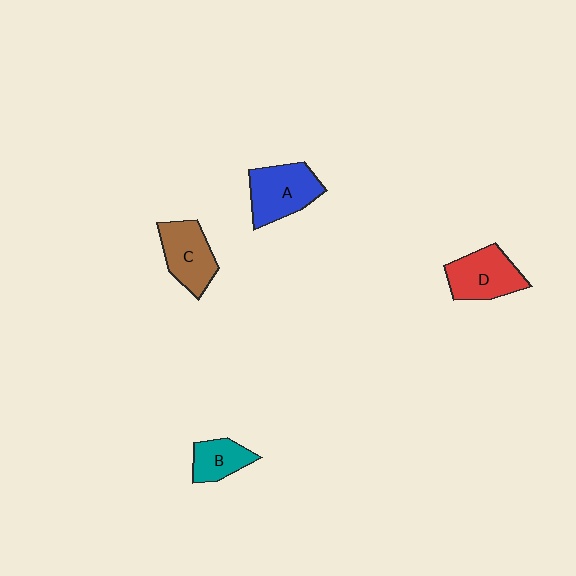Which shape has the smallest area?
Shape B (teal).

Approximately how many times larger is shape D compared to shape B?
Approximately 1.5 times.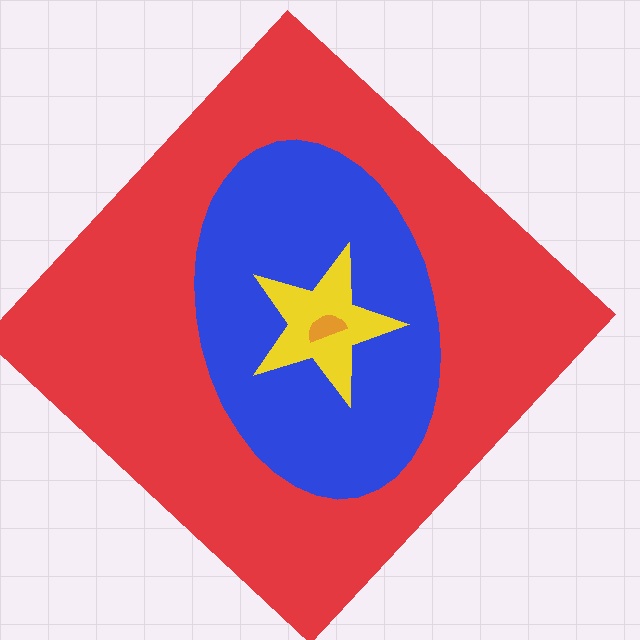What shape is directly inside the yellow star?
The orange semicircle.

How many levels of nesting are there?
4.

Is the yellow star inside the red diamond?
Yes.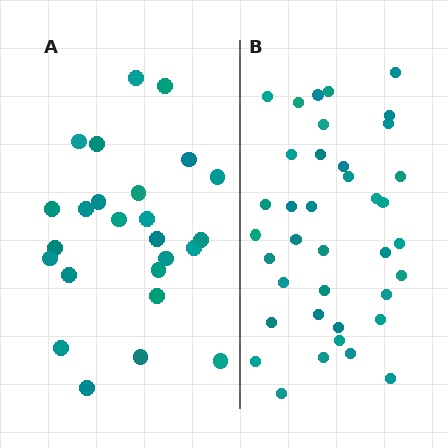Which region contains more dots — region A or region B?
Region B (the right region) has more dots.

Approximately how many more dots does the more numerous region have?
Region B has approximately 15 more dots than region A.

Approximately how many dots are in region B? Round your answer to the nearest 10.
About 40 dots. (The exact count is 38, which rounds to 40.)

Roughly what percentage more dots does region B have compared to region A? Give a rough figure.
About 50% more.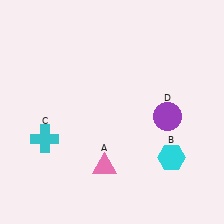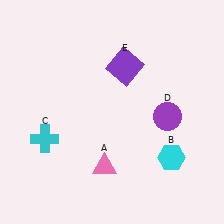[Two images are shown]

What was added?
A purple square (E) was added in Image 2.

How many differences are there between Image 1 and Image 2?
There is 1 difference between the two images.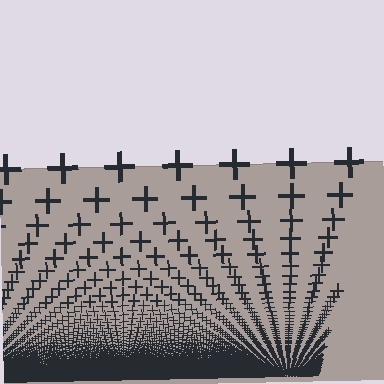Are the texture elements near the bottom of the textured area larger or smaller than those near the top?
Smaller. The gradient is inverted — elements near the bottom are smaller and denser.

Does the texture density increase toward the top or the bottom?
Density increases toward the bottom.